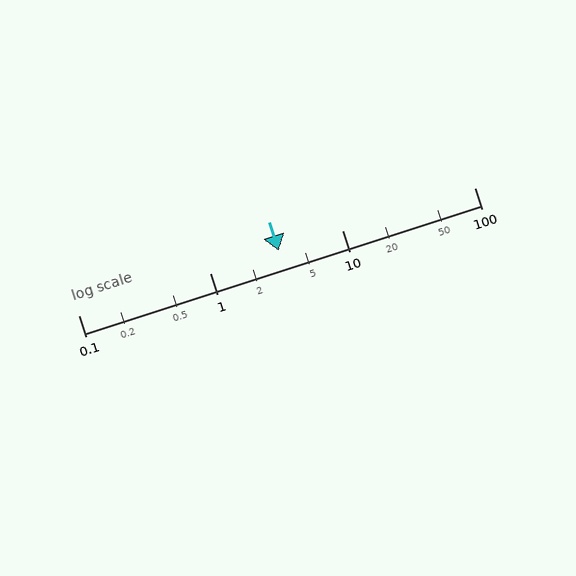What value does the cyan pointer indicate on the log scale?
The pointer indicates approximately 3.3.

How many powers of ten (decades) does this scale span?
The scale spans 3 decades, from 0.1 to 100.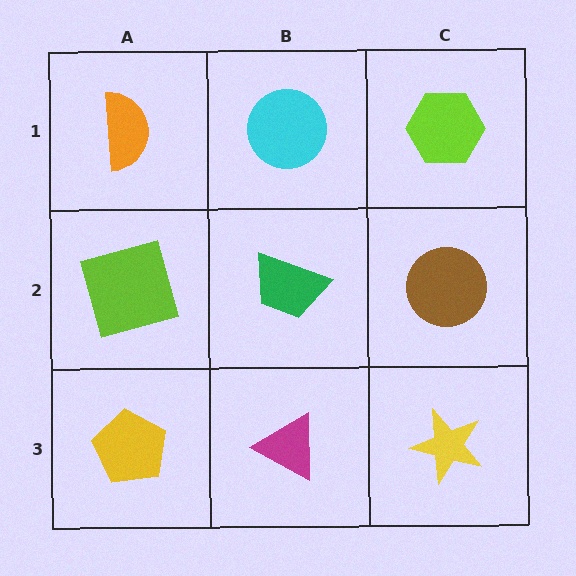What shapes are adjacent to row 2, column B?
A cyan circle (row 1, column B), a magenta triangle (row 3, column B), a lime square (row 2, column A), a brown circle (row 2, column C).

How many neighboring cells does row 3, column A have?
2.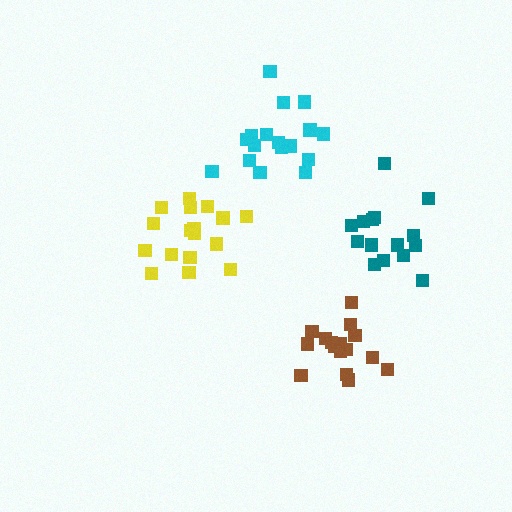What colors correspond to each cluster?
The clusters are colored: yellow, cyan, teal, brown.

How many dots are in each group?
Group 1: 17 dots, Group 2: 18 dots, Group 3: 15 dots, Group 4: 16 dots (66 total).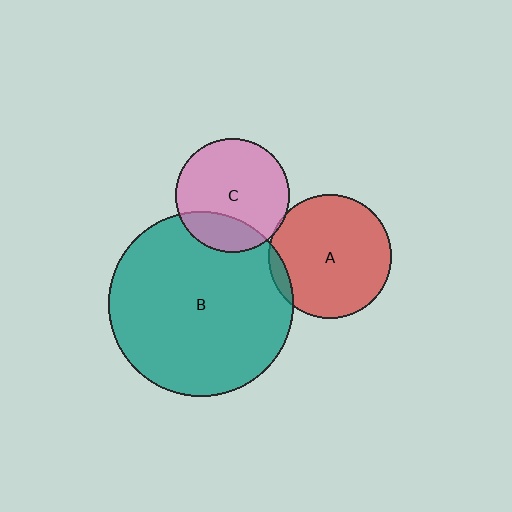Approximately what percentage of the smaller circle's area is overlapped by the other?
Approximately 5%.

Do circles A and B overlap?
Yes.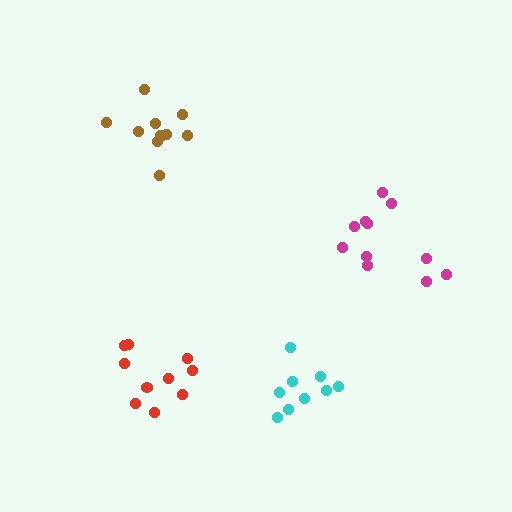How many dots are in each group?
Group 1: 11 dots, Group 2: 10 dots, Group 3: 11 dots, Group 4: 9 dots (41 total).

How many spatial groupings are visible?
There are 4 spatial groupings.